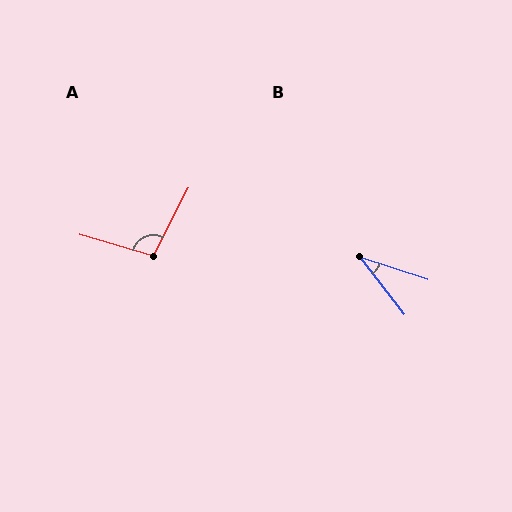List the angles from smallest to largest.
B (34°), A (101°).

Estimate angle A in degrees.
Approximately 101 degrees.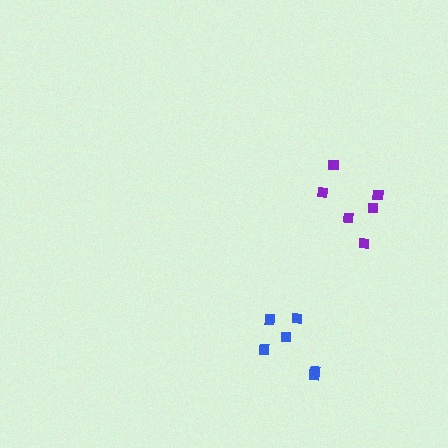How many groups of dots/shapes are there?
There are 2 groups.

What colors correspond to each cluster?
The clusters are colored: blue, purple.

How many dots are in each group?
Group 1: 6 dots, Group 2: 6 dots (12 total).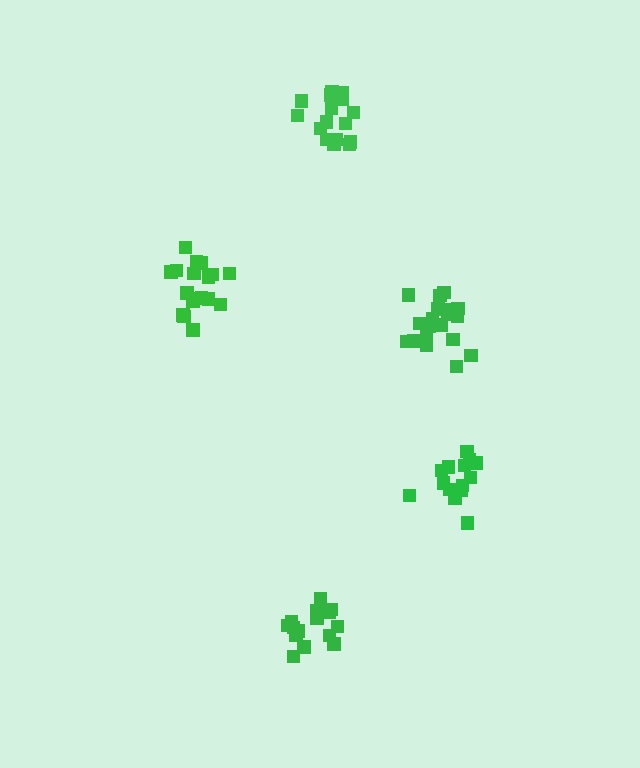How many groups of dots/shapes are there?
There are 5 groups.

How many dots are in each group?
Group 1: 20 dots, Group 2: 15 dots, Group 3: 15 dots, Group 4: 18 dots, Group 5: 18 dots (86 total).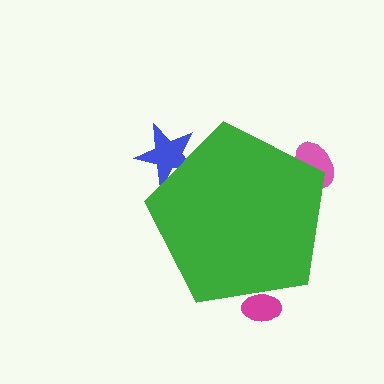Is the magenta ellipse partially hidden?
Yes, the magenta ellipse is partially hidden behind the green pentagon.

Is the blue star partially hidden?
Yes, the blue star is partially hidden behind the green pentagon.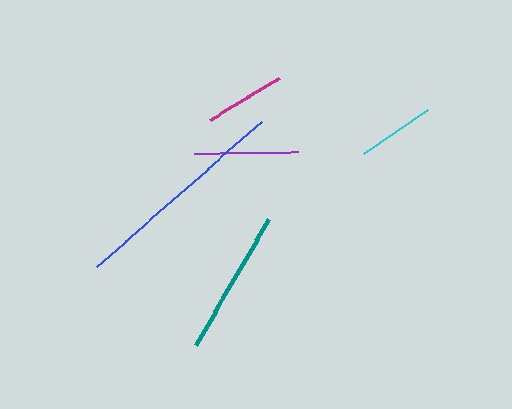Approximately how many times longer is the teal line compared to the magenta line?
The teal line is approximately 1.8 times the length of the magenta line.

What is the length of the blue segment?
The blue segment is approximately 220 pixels long.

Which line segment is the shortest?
The cyan line is the shortest at approximately 78 pixels.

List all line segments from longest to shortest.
From longest to shortest: blue, teal, purple, magenta, cyan.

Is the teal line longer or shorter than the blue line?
The blue line is longer than the teal line.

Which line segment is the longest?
The blue line is the longest at approximately 220 pixels.